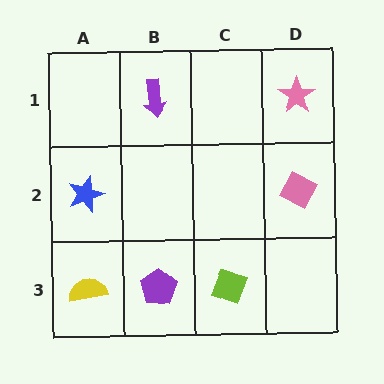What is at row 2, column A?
A blue star.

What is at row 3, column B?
A purple pentagon.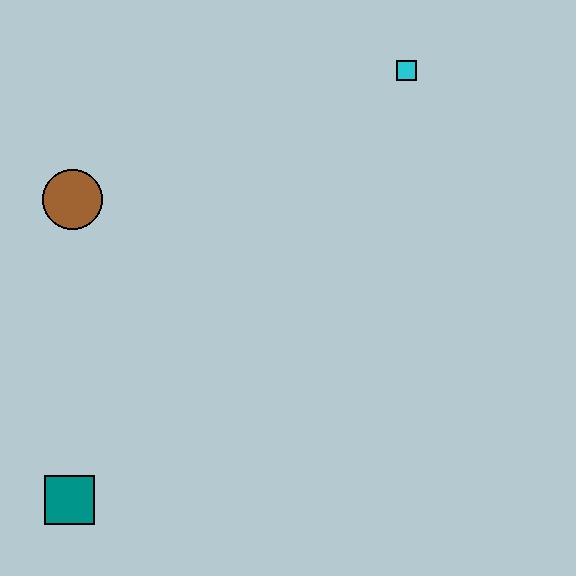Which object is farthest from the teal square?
The cyan square is farthest from the teal square.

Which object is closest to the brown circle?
The teal square is closest to the brown circle.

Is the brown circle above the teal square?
Yes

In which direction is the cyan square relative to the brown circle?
The cyan square is to the right of the brown circle.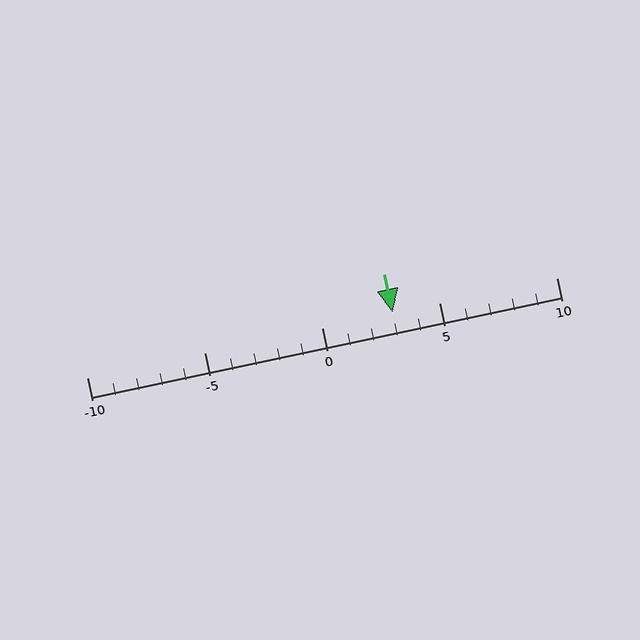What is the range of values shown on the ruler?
The ruler shows values from -10 to 10.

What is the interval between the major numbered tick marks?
The major tick marks are spaced 5 units apart.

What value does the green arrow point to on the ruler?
The green arrow points to approximately 3.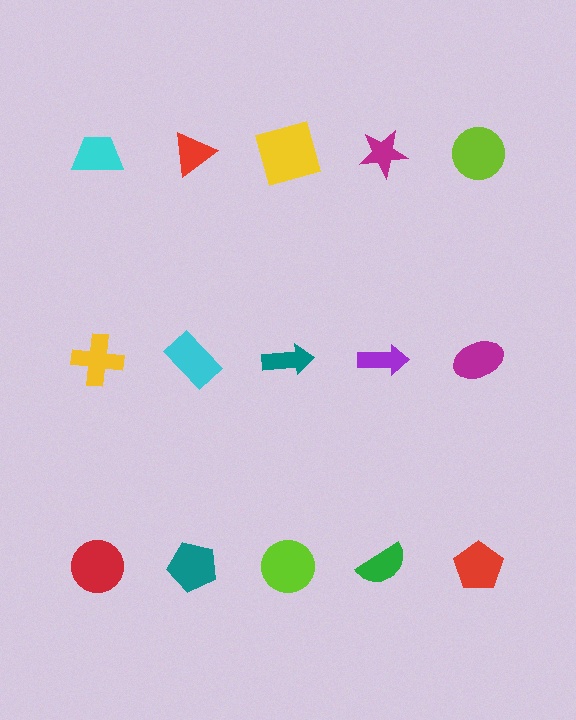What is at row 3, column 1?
A red circle.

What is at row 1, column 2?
A red triangle.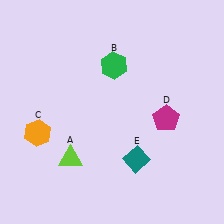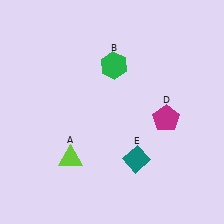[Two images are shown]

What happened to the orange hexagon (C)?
The orange hexagon (C) was removed in Image 2. It was in the bottom-left area of Image 1.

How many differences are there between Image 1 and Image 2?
There is 1 difference between the two images.